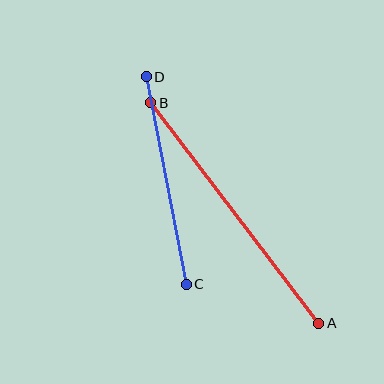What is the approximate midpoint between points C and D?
The midpoint is at approximately (166, 180) pixels.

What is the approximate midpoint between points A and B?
The midpoint is at approximately (235, 213) pixels.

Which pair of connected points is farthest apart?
Points A and B are farthest apart.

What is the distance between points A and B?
The distance is approximately 277 pixels.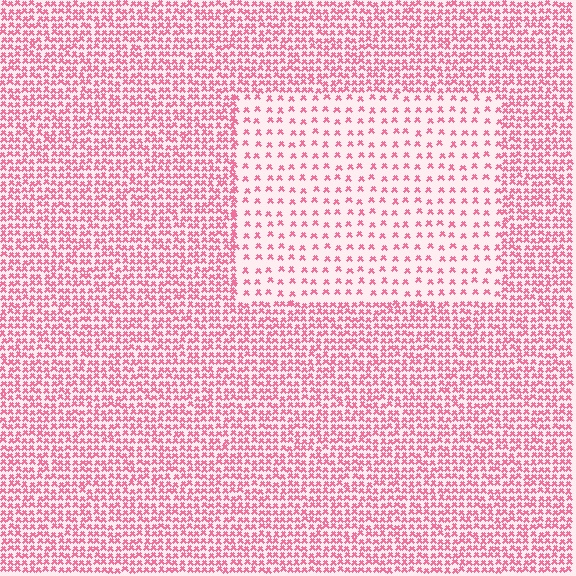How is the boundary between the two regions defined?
The boundary is defined by a change in element density (approximately 2.6x ratio). All elements are the same color, size, and shape.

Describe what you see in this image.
The image contains small pink elements arranged at two different densities. A rectangle-shaped region is visible where the elements are less densely packed than the surrounding area.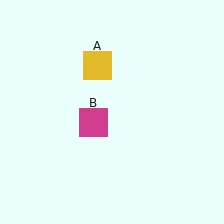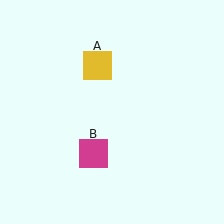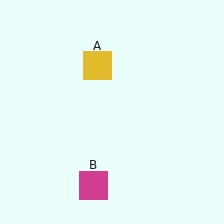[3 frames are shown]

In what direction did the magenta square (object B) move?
The magenta square (object B) moved down.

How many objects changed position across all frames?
1 object changed position: magenta square (object B).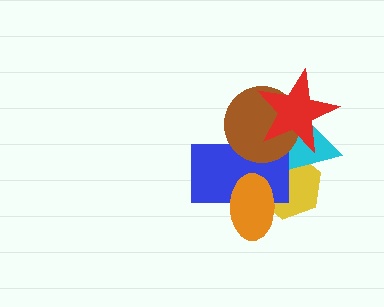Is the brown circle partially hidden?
Yes, it is partially covered by another shape.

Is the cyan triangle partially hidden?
Yes, it is partially covered by another shape.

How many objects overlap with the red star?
2 objects overlap with the red star.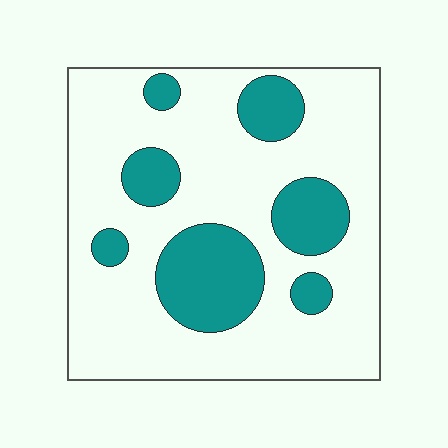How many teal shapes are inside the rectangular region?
7.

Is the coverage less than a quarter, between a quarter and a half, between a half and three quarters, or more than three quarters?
Less than a quarter.